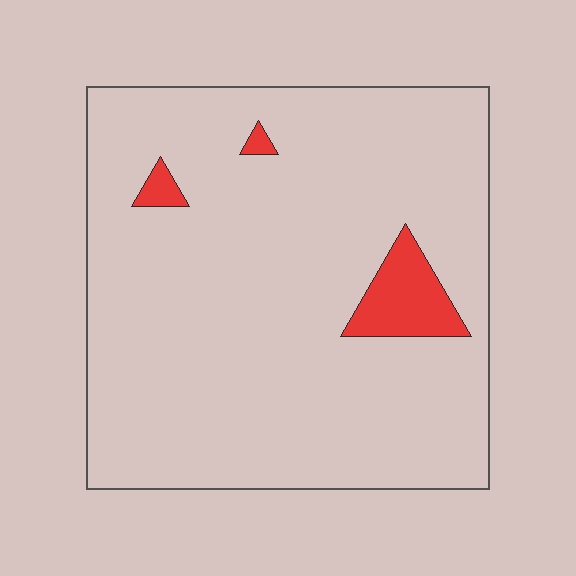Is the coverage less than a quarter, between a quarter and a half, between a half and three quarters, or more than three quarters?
Less than a quarter.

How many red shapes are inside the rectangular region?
3.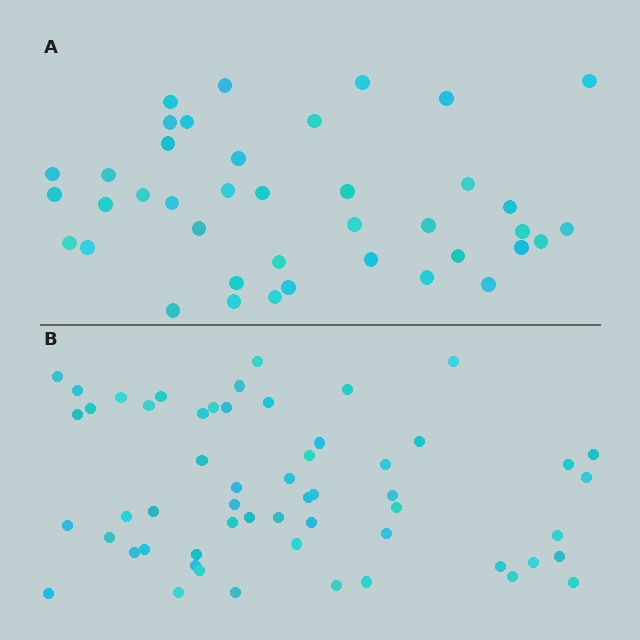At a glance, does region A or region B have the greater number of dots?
Region B (the bottom region) has more dots.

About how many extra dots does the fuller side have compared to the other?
Region B has approximately 15 more dots than region A.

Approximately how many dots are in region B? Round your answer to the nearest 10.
About 60 dots. (The exact count is 56, which rounds to 60.)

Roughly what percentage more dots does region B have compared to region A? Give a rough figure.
About 40% more.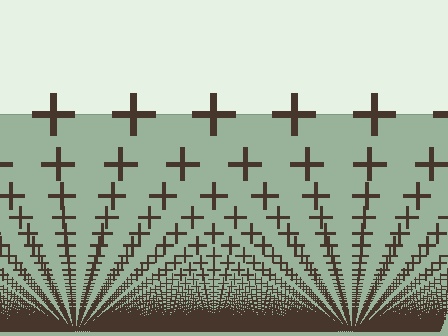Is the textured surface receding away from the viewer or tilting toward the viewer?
The surface appears to tilt toward the viewer. Texture elements get larger and sparser toward the top.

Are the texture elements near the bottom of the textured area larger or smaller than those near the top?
Smaller. The gradient is inverted — elements near the bottom are smaller and denser.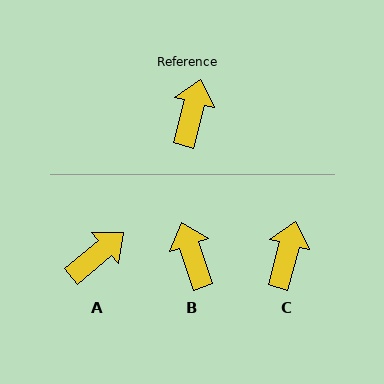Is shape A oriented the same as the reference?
No, it is off by about 35 degrees.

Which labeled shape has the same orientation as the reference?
C.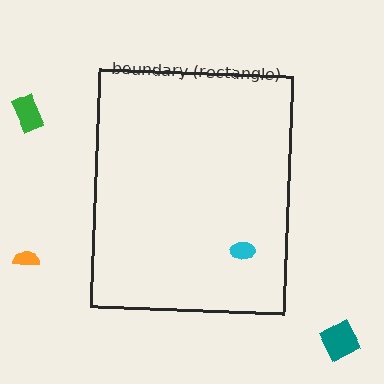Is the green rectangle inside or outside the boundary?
Outside.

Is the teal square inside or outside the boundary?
Outside.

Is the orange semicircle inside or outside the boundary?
Outside.